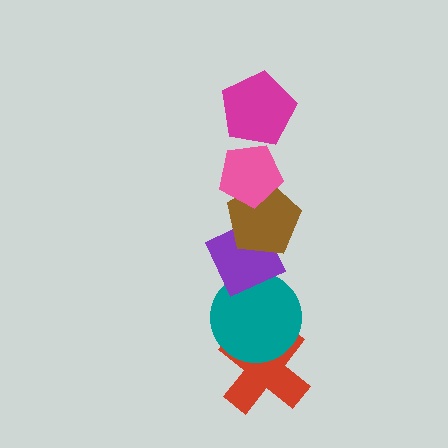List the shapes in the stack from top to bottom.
From top to bottom: the magenta pentagon, the pink pentagon, the brown pentagon, the purple diamond, the teal circle, the red cross.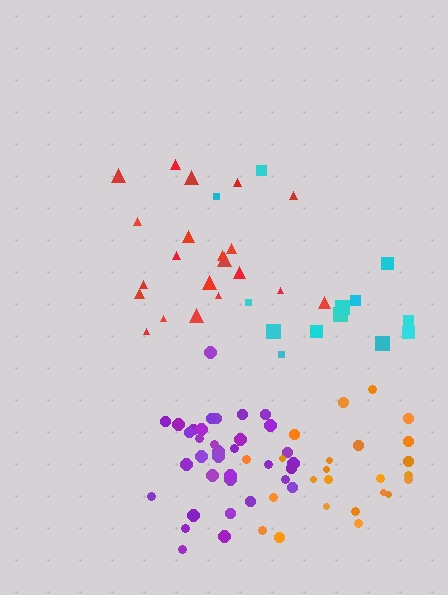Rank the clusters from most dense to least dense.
purple, orange, red, cyan.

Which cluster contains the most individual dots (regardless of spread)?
Purple (35).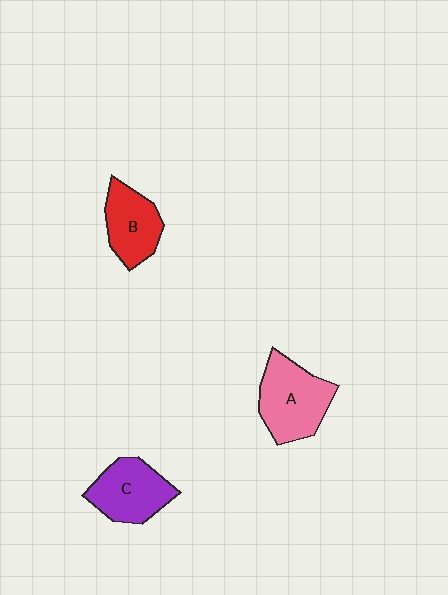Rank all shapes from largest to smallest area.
From largest to smallest: A (pink), C (purple), B (red).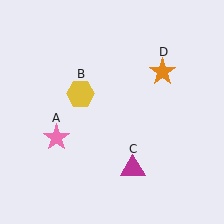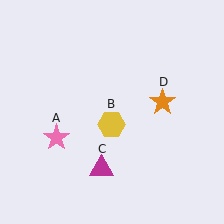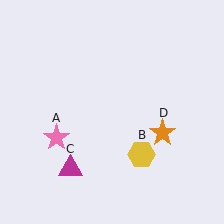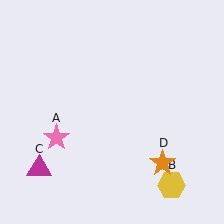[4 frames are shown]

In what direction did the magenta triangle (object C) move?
The magenta triangle (object C) moved left.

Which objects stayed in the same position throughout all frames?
Pink star (object A) remained stationary.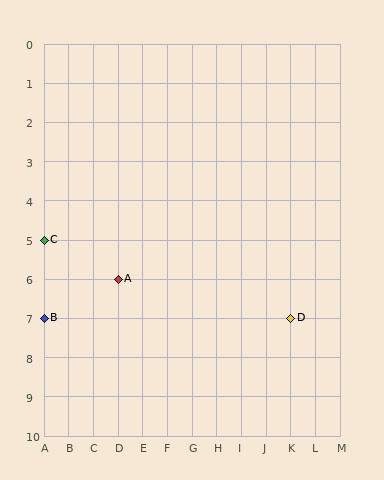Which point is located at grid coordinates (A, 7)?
Point B is at (A, 7).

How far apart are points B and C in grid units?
Points B and C are 2 rows apart.